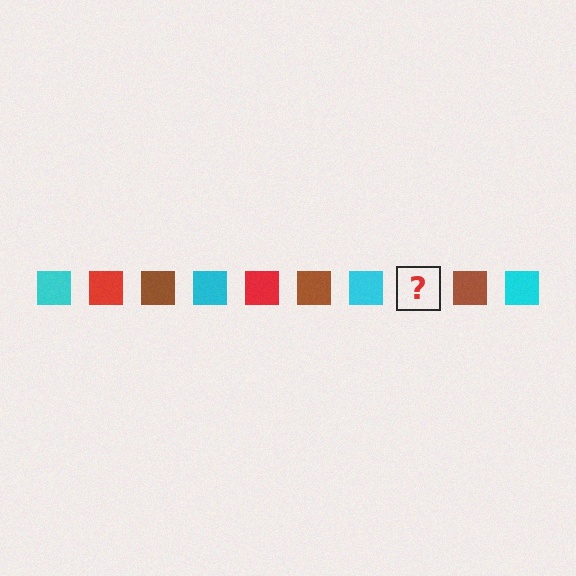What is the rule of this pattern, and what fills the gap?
The rule is that the pattern cycles through cyan, red, brown squares. The gap should be filled with a red square.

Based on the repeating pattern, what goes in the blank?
The blank should be a red square.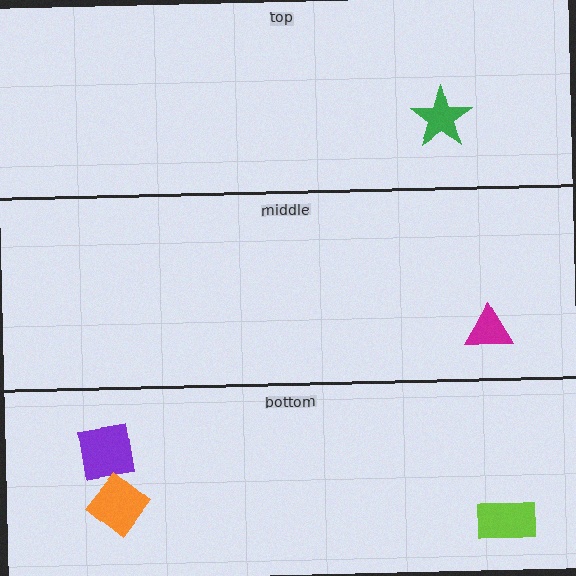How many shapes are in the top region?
1.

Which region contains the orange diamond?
The bottom region.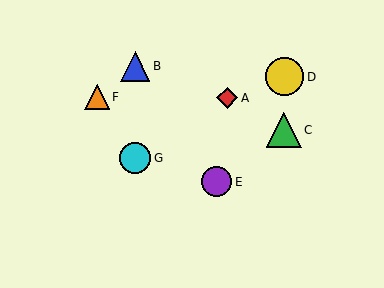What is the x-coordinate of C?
Object C is at x≈284.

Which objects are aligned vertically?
Objects B, G are aligned vertically.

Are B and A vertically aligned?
No, B is at x≈135 and A is at x≈227.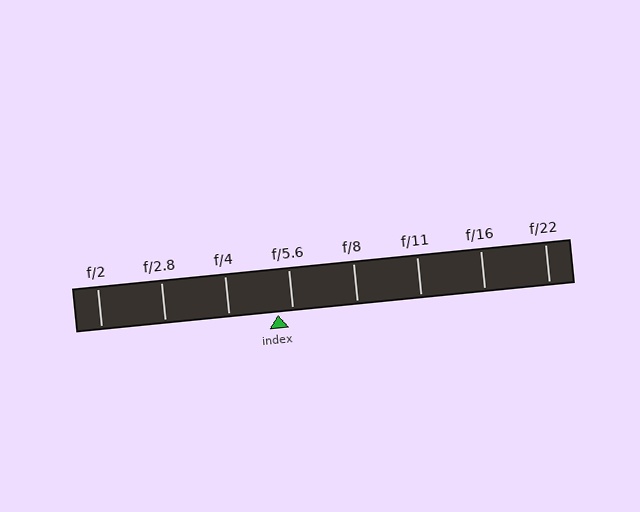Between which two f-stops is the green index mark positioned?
The index mark is between f/4 and f/5.6.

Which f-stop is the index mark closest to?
The index mark is closest to f/5.6.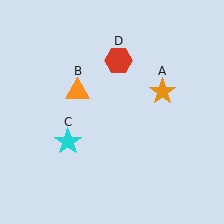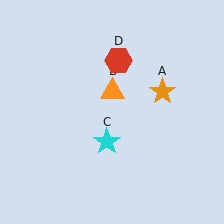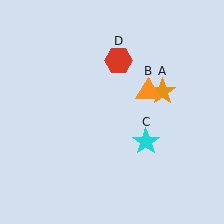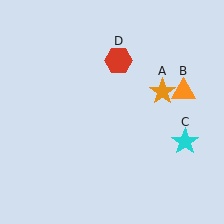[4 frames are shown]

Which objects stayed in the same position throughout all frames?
Orange star (object A) and red hexagon (object D) remained stationary.